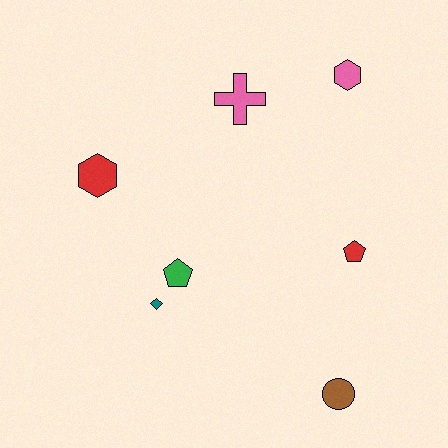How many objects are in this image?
There are 7 objects.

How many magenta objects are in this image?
There are no magenta objects.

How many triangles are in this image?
There are no triangles.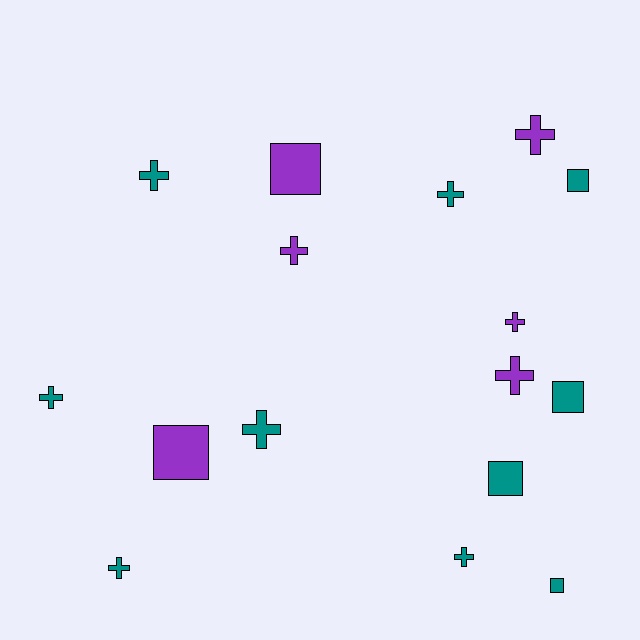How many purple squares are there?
There are 2 purple squares.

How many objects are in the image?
There are 16 objects.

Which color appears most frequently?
Teal, with 10 objects.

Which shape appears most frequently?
Cross, with 10 objects.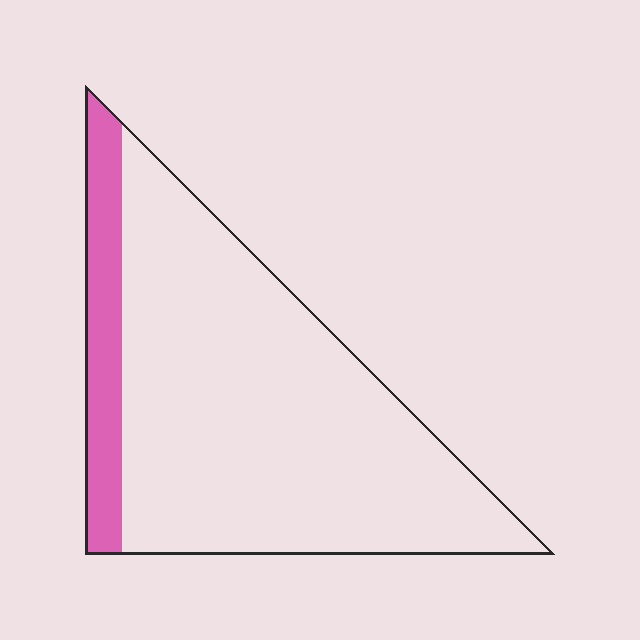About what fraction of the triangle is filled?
About one sixth (1/6).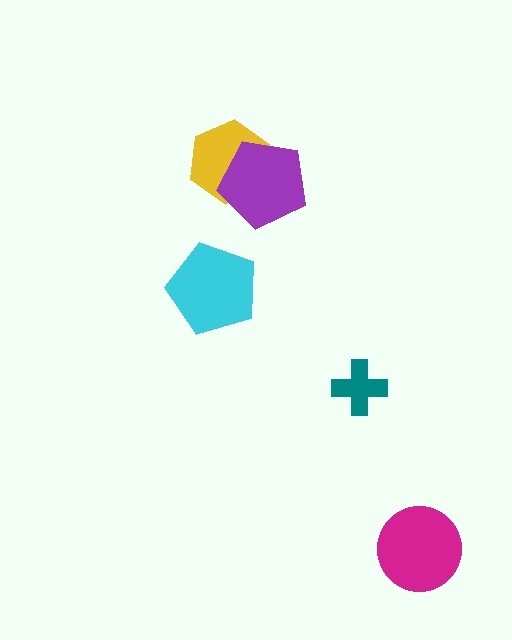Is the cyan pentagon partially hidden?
No, no other shape covers it.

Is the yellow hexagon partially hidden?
Yes, it is partially covered by another shape.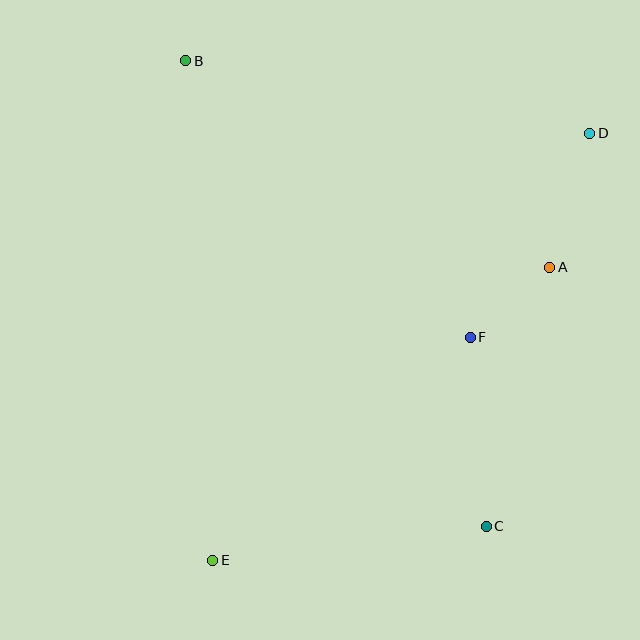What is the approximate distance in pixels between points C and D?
The distance between C and D is approximately 407 pixels.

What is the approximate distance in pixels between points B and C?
The distance between B and C is approximately 554 pixels.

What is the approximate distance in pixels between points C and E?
The distance between C and E is approximately 275 pixels.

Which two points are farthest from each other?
Points D and E are farthest from each other.